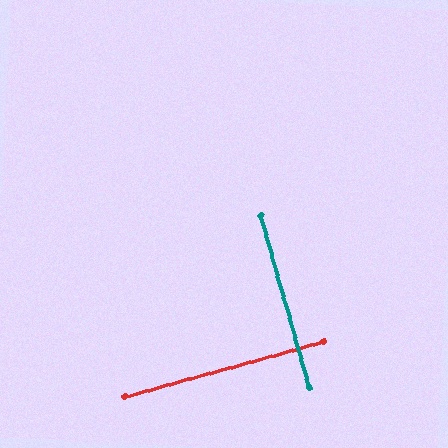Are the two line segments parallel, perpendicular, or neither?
Perpendicular — they meet at approximately 90°.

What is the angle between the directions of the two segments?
Approximately 90 degrees.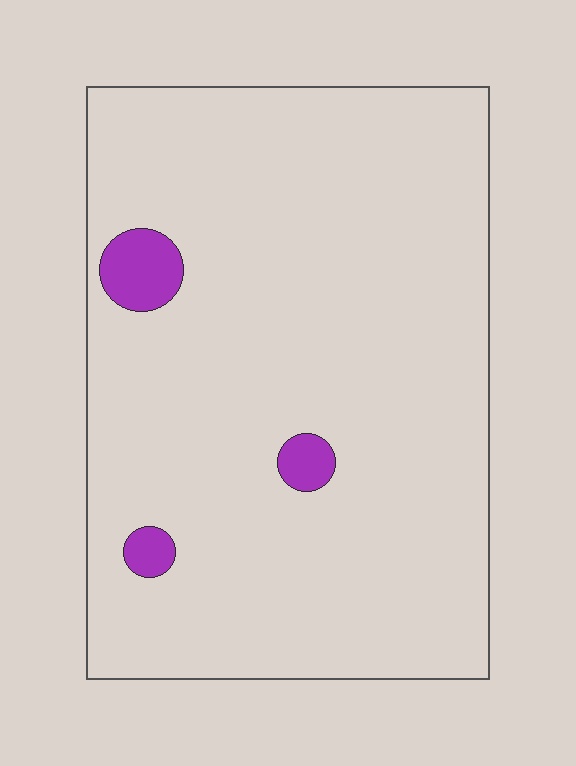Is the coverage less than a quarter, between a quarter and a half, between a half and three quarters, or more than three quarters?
Less than a quarter.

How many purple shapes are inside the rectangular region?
3.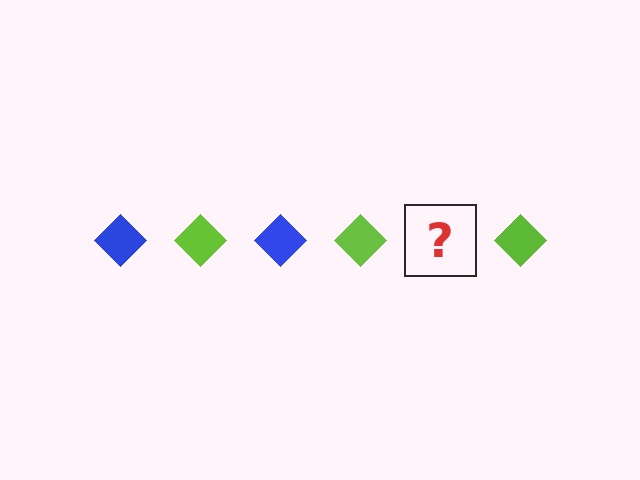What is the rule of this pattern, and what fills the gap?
The rule is that the pattern cycles through blue, lime diamonds. The gap should be filled with a blue diamond.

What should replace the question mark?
The question mark should be replaced with a blue diamond.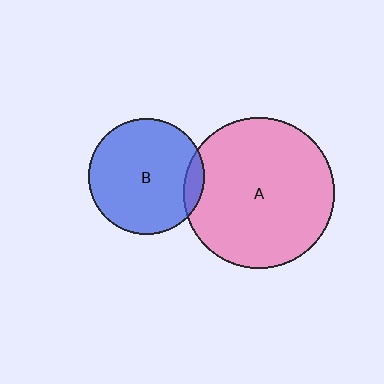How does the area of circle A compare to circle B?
Approximately 1.7 times.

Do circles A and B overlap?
Yes.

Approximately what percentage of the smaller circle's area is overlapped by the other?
Approximately 10%.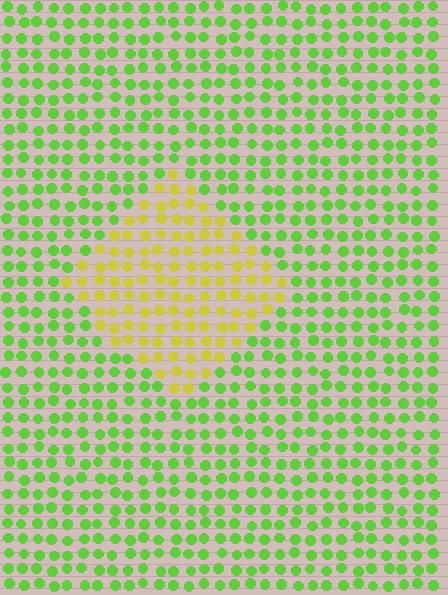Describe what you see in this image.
The image is filled with small lime elements in a uniform arrangement. A diamond-shaped region is visible where the elements are tinted to a slightly different hue, forming a subtle color boundary.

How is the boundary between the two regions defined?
The boundary is defined purely by a slight shift in hue (about 46 degrees). Spacing, size, and orientation are identical on both sides.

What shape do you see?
I see a diamond.